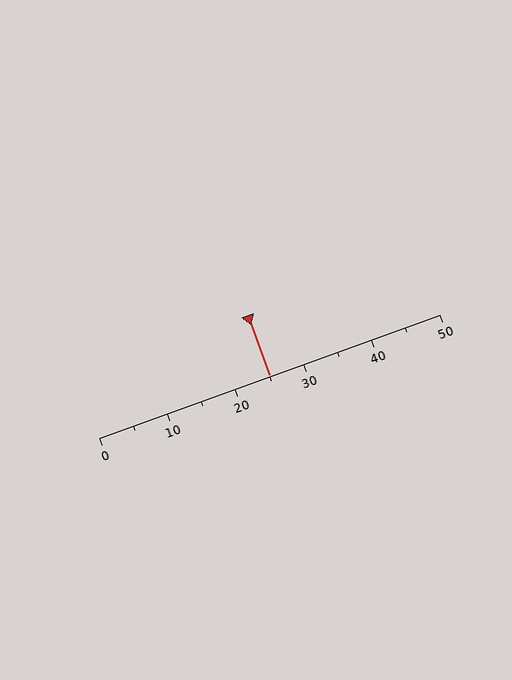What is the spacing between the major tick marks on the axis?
The major ticks are spaced 10 apart.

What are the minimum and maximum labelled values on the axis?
The axis runs from 0 to 50.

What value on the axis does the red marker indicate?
The marker indicates approximately 25.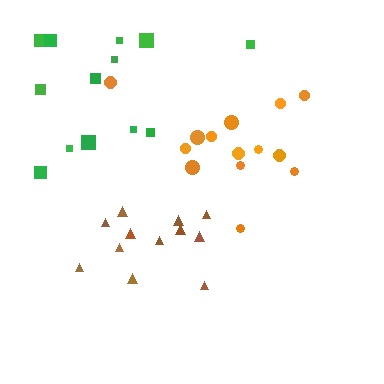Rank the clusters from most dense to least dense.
brown, orange, green.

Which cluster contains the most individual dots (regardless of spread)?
Green (15).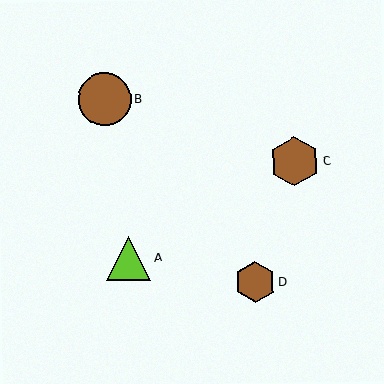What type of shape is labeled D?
Shape D is a brown hexagon.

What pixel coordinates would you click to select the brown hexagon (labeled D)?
Click at (255, 282) to select the brown hexagon D.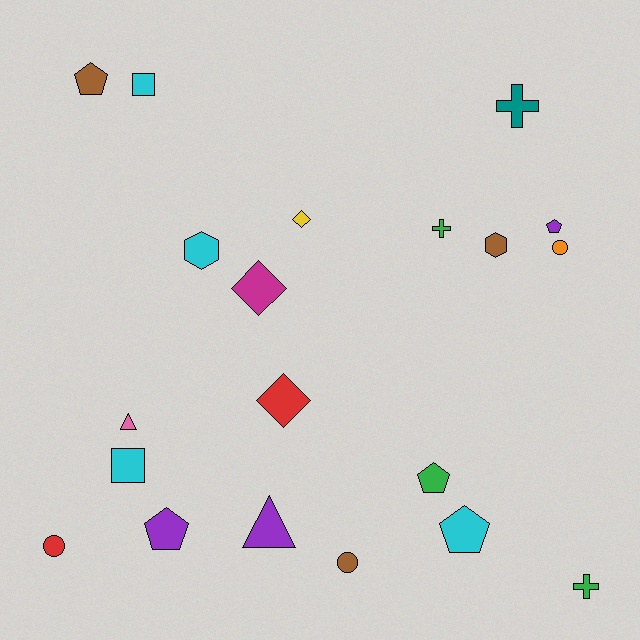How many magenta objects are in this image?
There is 1 magenta object.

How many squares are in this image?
There are 2 squares.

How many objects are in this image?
There are 20 objects.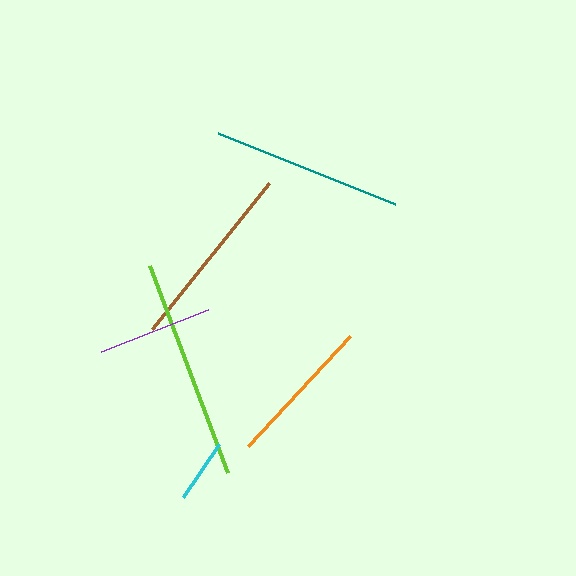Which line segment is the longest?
The lime line is the longest at approximately 221 pixels.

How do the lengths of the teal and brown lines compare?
The teal and brown lines are approximately the same length.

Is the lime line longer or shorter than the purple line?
The lime line is longer than the purple line.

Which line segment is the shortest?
The cyan line is the shortest at approximately 63 pixels.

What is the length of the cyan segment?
The cyan segment is approximately 63 pixels long.